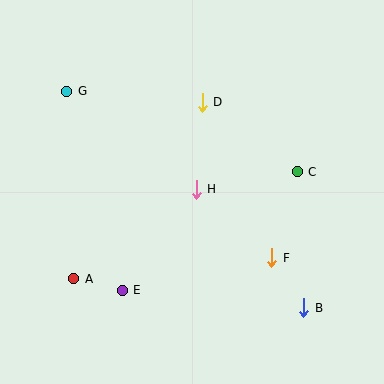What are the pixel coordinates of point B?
Point B is at (304, 308).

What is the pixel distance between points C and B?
The distance between C and B is 136 pixels.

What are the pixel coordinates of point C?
Point C is at (297, 172).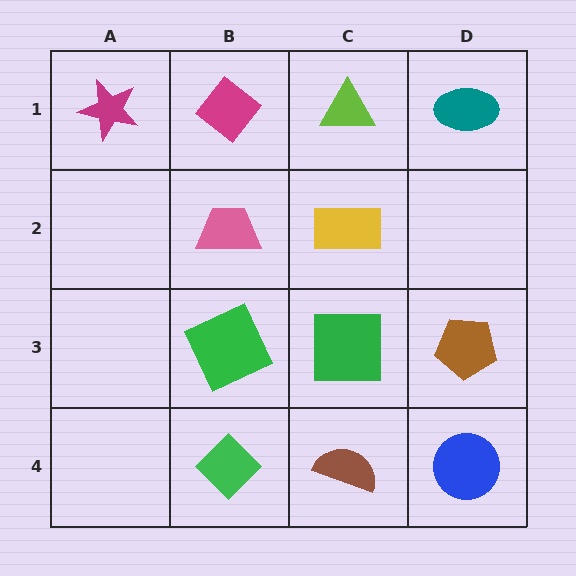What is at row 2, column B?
A pink trapezoid.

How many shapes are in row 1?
4 shapes.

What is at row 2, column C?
A yellow rectangle.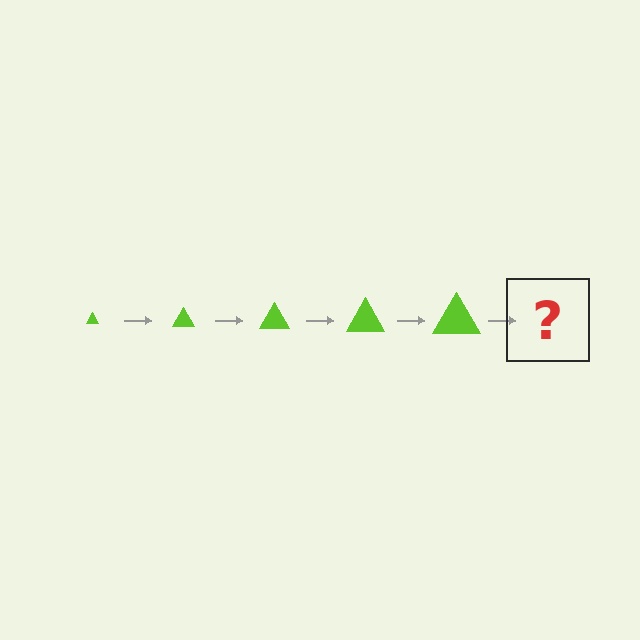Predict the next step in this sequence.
The next step is a lime triangle, larger than the previous one.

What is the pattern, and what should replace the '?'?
The pattern is that the triangle gets progressively larger each step. The '?' should be a lime triangle, larger than the previous one.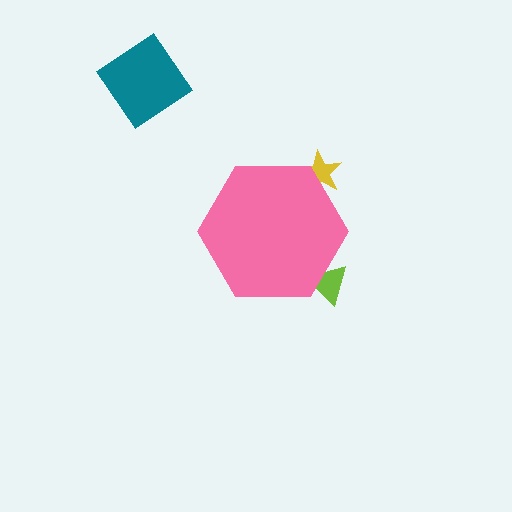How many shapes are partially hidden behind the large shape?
2 shapes are partially hidden.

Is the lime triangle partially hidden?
Yes, the lime triangle is partially hidden behind the pink hexagon.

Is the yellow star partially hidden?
Yes, the yellow star is partially hidden behind the pink hexagon.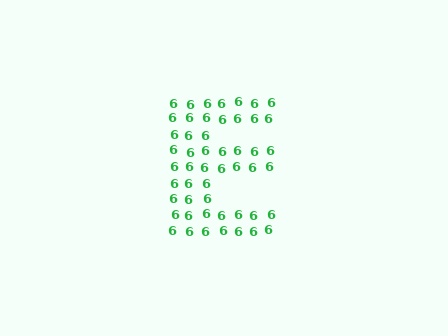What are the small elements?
The small elements are digit 6's.